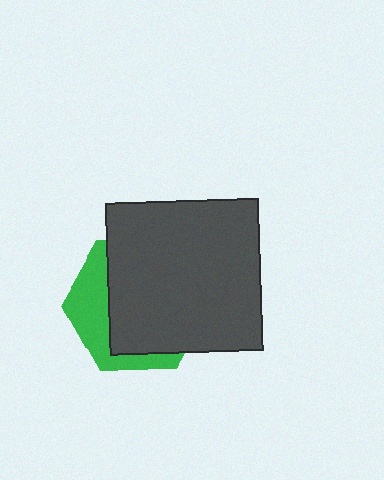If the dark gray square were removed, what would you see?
You would see the complete green hexagon.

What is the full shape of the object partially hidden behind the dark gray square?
The partially hidden object is a green hexagon.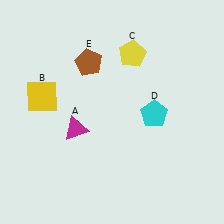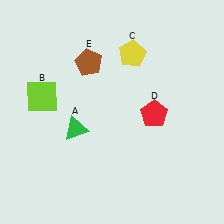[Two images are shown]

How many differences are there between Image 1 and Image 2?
There are 3 differences between the two images.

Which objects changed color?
A changed from magenta to green. B changed from yellow to lime. D changed from cyan to red.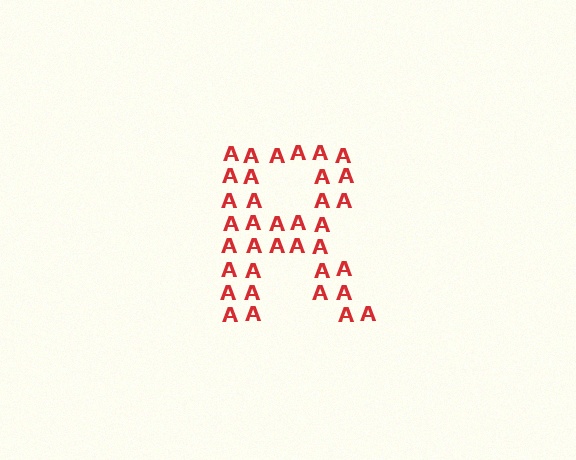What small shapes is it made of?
It is made of small letter A's.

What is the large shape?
The large shape is the letter R.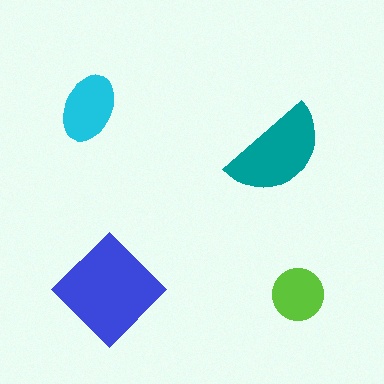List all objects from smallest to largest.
The lime circle, the cyan ellipse, the teal semicircle, the blue diamond.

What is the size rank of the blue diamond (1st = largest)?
1st.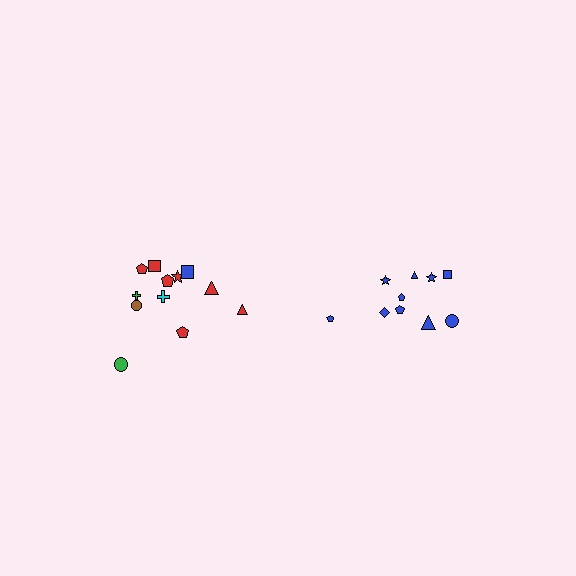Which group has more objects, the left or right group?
The left group.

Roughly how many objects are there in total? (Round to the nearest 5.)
Roughly 20 objects in total.